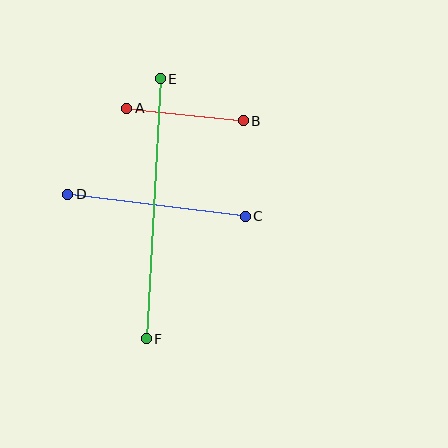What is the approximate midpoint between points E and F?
The midpoint is at approximately (153, 209) pixels.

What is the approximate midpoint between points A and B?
The midpoint is at approximately (185, 115) pixels.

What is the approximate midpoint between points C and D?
The midpoint is at approximately (156, 205) pixels.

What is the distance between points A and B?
The distance is approximately 117 pixels.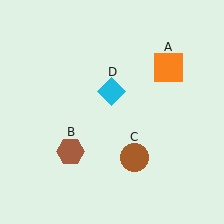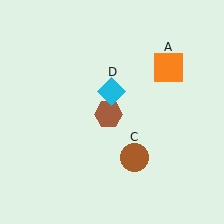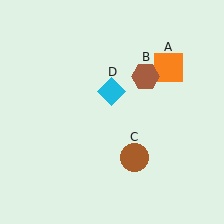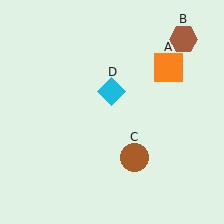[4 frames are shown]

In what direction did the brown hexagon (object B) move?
The brown hexagon (object B) moved up and to the right.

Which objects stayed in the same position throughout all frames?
Orange square (object A) and brown circle (object C) and cyan diamond (object D) remained stationary.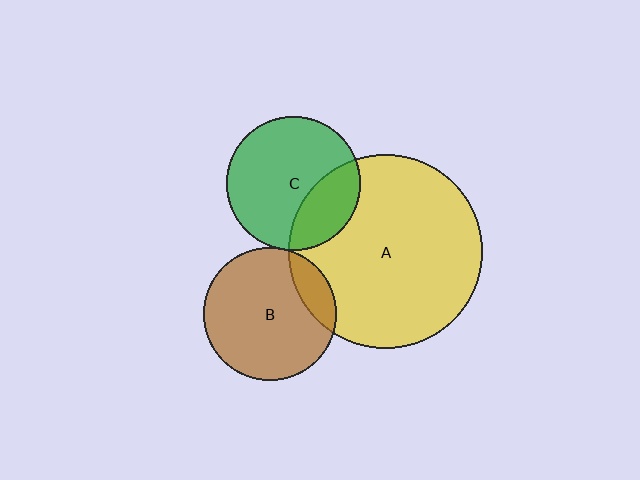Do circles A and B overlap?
Yes.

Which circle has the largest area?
Circle A (yellow).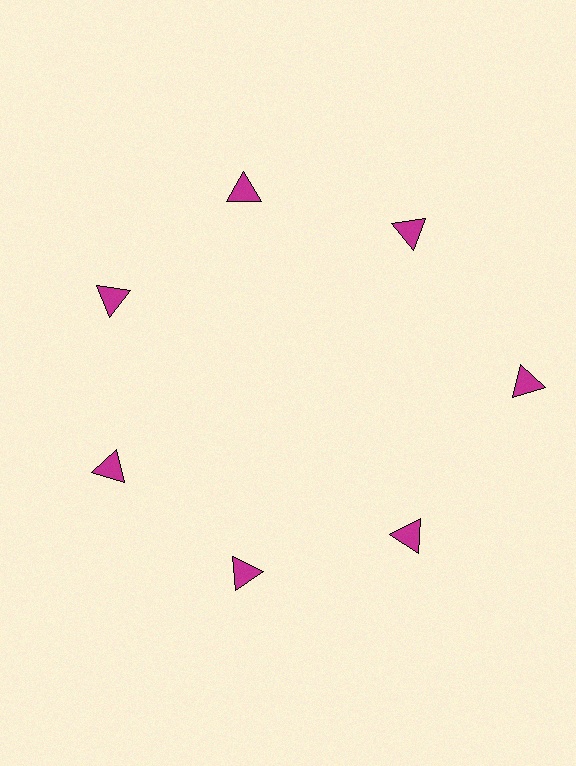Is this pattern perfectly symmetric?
No. The 7 magenta triangles are arranged in a ring, but one element near the 3 o'clock position is pushed outward from the center, breaking the 7-fold rotational symmetry.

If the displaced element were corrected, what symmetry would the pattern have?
It would have 7-fold rotational symmetry — the pattern would map onto itself every 51 degrees.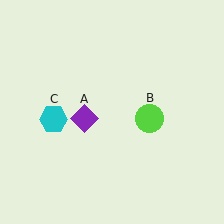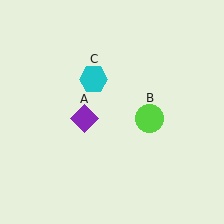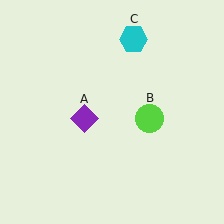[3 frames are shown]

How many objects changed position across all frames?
1 object changed position: cyan hexagon (object C).